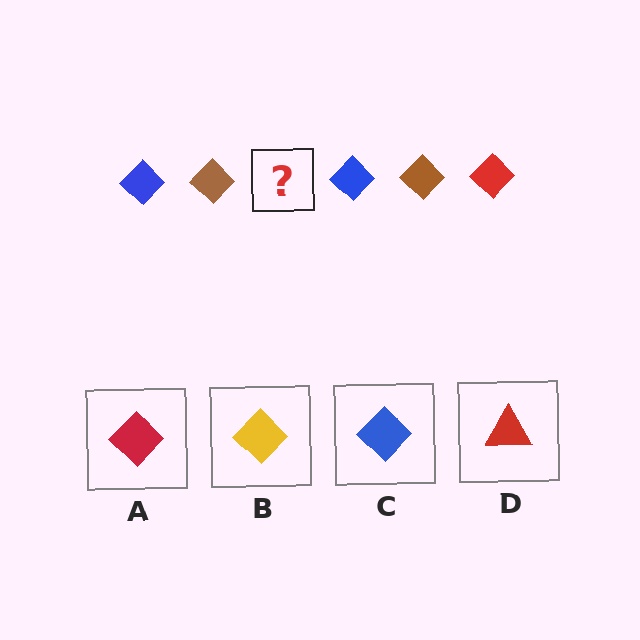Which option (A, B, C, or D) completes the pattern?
A.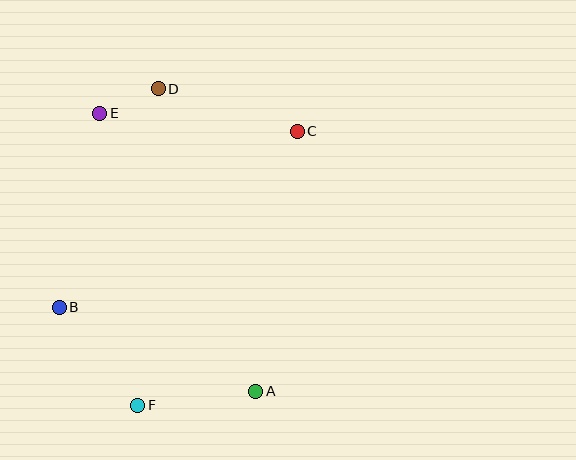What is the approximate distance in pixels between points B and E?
The distance between B and E is approximately 198 pixels.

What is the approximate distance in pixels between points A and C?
The distance between A and C is approximately 263 pixels.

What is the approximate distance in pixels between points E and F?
The distance between E and F is approximately 295 pixels.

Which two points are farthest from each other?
Points A and E are farthest from each other.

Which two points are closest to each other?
Points D and E are closest to each other.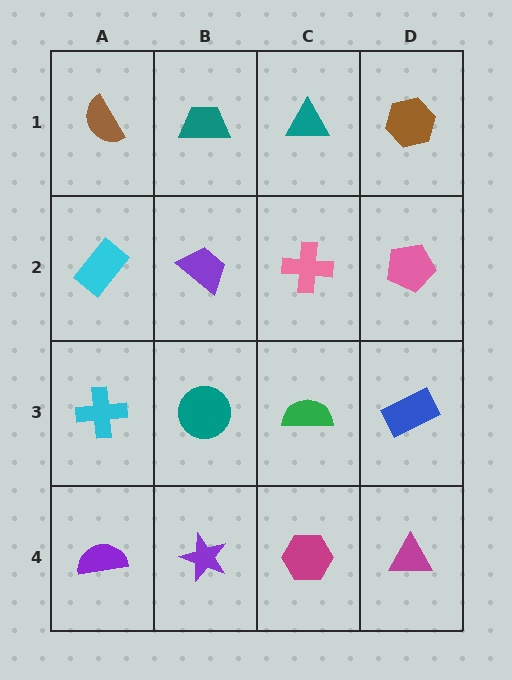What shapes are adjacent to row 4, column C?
A green semicircle (row 3, column C), a purple star (row 4, column B), a magenta triangle (row 4, column D).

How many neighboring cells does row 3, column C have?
4.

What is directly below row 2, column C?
A green semicircle.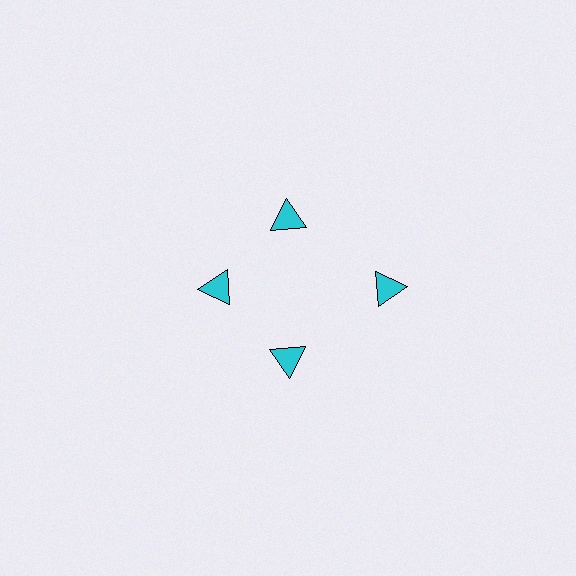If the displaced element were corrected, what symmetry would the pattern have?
It would have 4-fold rotational symmetry — the pattern would map onto itself every 90 degrees.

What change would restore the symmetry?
The symmetry would be restored by moving it inward, back onto the ring so that all 4 triangles sit at equal angles and equal distance from the center.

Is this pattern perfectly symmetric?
No. The 4 cyan triangles are arranged in a ring, but one element near the 3 o'clock position is pushed outward from the center, breaking the 4-fold rotational symmetry.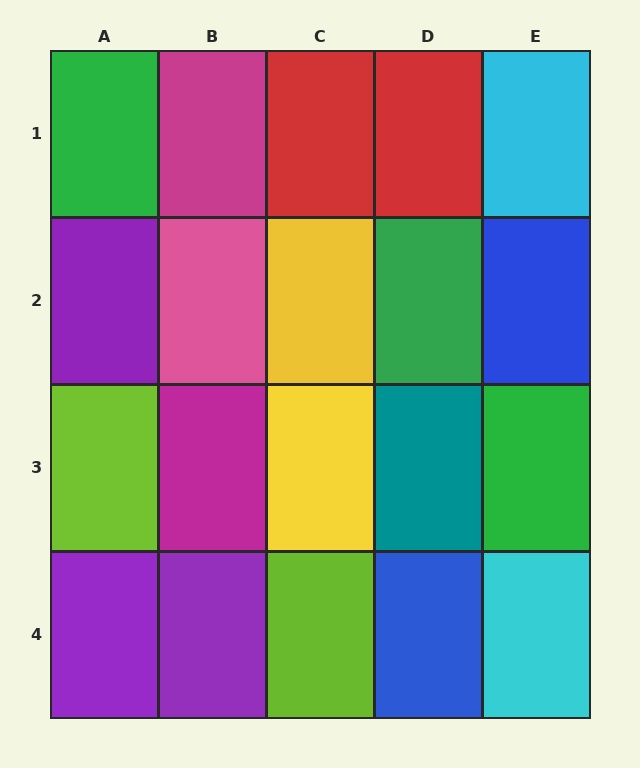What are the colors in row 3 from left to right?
Lime, magenta, yellow, teal, green.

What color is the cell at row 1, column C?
Red.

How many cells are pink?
1 cell is pink.